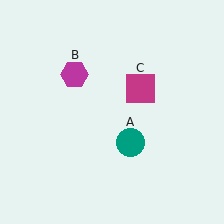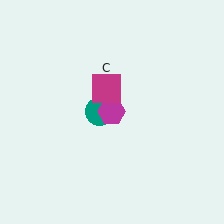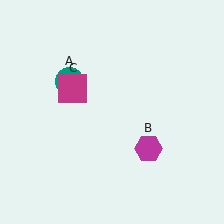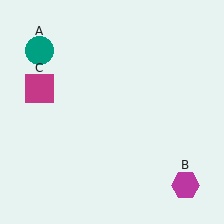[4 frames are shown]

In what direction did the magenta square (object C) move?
The magenta square (object C) moved left.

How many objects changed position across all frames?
3 objects changed position: teal circle (object A), magenta hexagon (object B), magenta square (object C).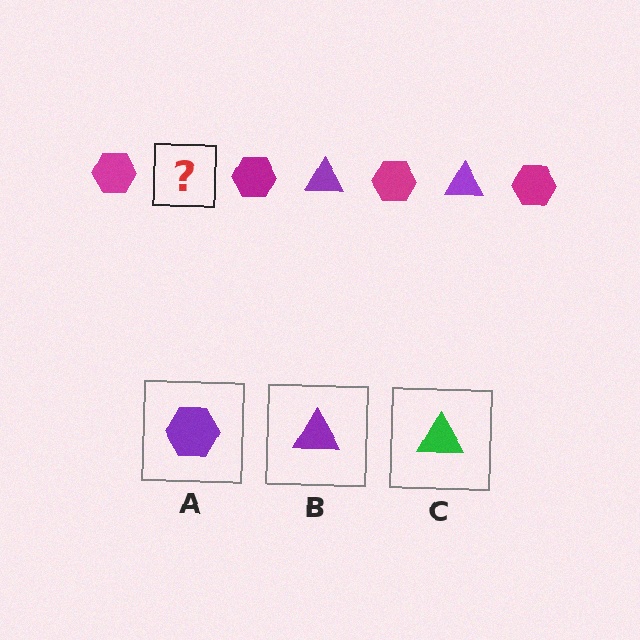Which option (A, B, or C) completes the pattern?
B.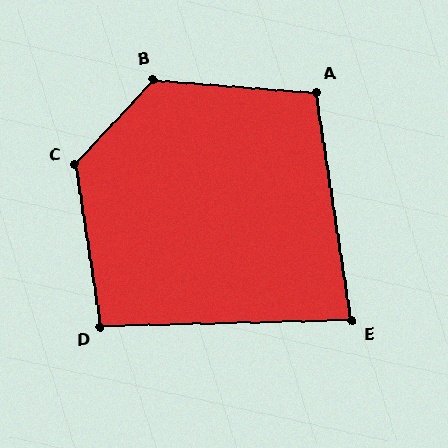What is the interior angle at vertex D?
Approximately 98 degrees (obtuse).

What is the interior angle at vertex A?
Approximately 103 degrees (obtuse).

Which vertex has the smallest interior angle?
E, at approximately 82 degrees.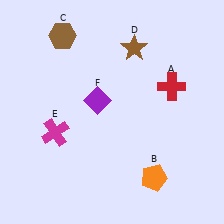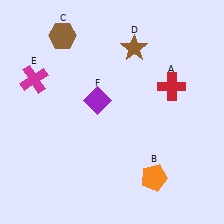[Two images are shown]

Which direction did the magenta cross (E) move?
The magenta cross (E) moved up.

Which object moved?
The magenta cross (E) moved up.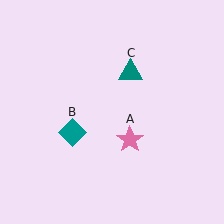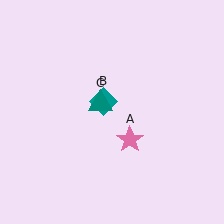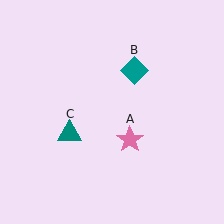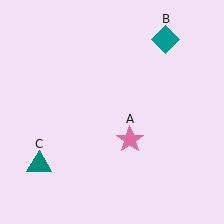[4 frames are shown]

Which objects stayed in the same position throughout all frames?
Pink star (object A) remained stationary.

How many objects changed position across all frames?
2 objects changed position: teal diamond (object B), teal triangle (object C).